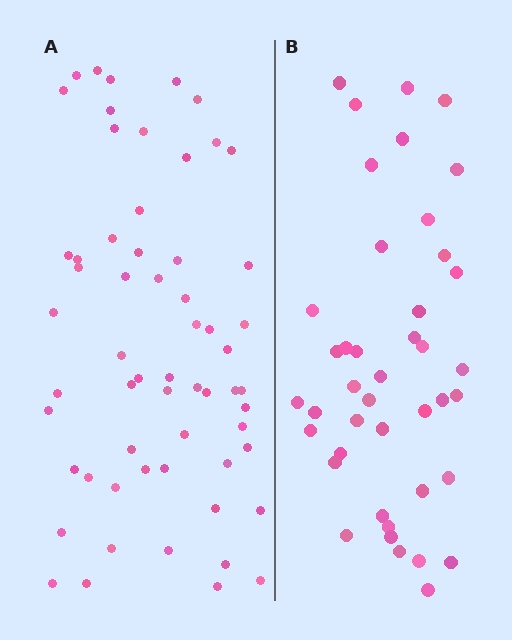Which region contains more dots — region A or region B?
Region A (the left region) has more dots.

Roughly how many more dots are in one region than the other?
Region A has approximately 20 more dots than region B.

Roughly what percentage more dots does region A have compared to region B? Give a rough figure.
About 45% more.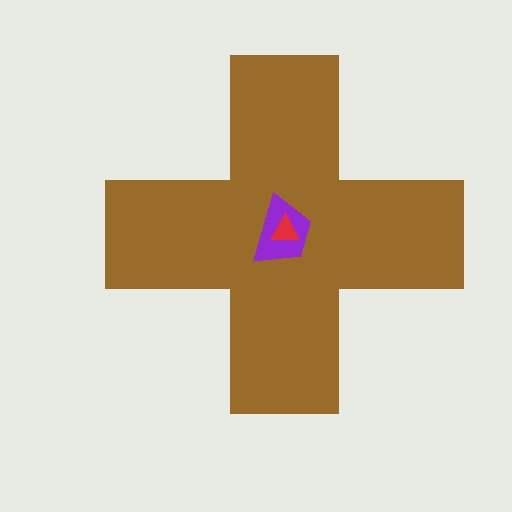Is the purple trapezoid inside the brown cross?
Yes.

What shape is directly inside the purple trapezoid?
The red triangle.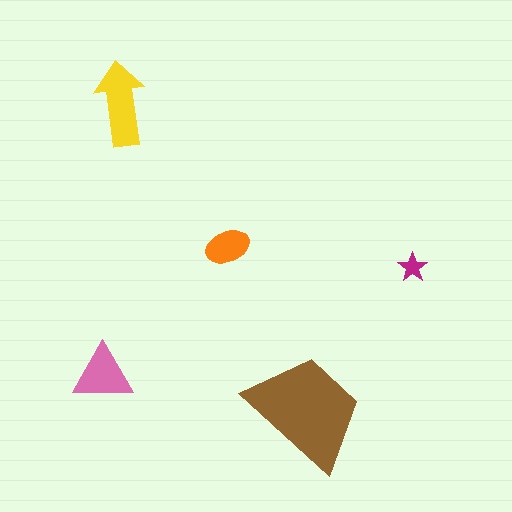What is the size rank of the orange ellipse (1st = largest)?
4th.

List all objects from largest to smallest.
The brown trapezoid, the yellow arrow, the pink triangle, the orange ellipse, the magenta star.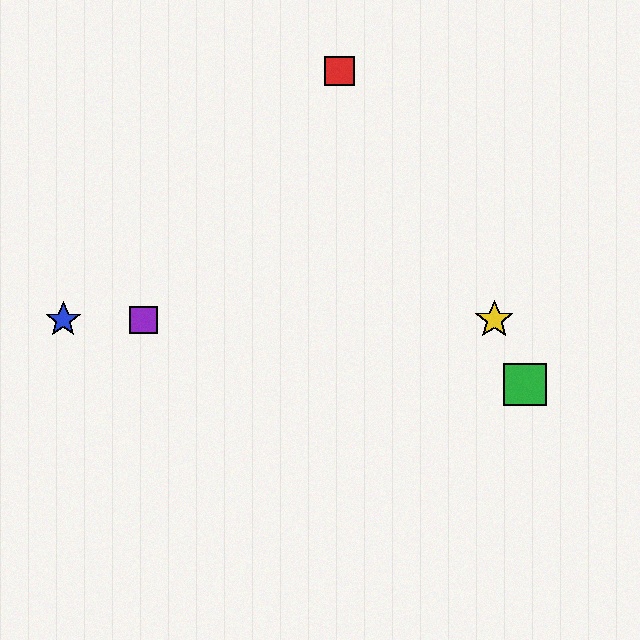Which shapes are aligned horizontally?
The blue star, the yellow star, the purple square are aligned horizontally.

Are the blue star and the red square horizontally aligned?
No, the blue star is at y≈320 and the red square is at y≈71.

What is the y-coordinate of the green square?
The green square is at y≈385.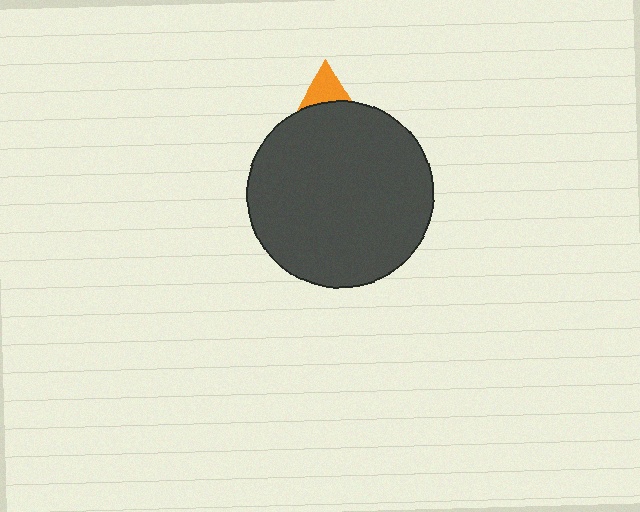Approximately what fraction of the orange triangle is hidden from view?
Roughly 68% of the orange triangle is hidden behind the dark gray circle.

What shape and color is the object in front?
The object in front is a dark gray circle.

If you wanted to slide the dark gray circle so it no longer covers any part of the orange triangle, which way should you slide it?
Slide it down — that is the most direct way to separate the two shapes.